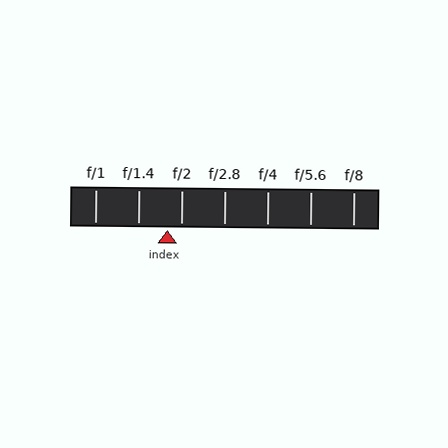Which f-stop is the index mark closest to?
The index mark is closest to f/2.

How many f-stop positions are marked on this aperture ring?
There are 7 f-stop positions marked.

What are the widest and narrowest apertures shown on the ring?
The widest aperture shown is f/1 and the narrowest is f/8.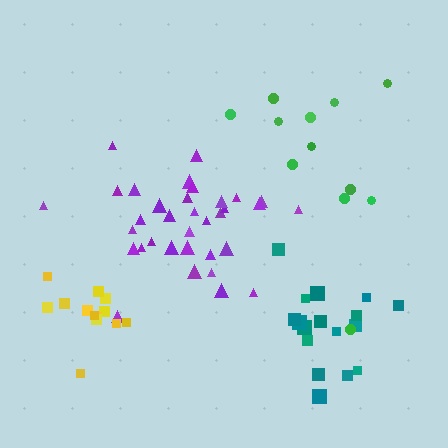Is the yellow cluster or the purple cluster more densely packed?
Yellow.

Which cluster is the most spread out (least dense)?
Green.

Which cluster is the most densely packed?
Yellow.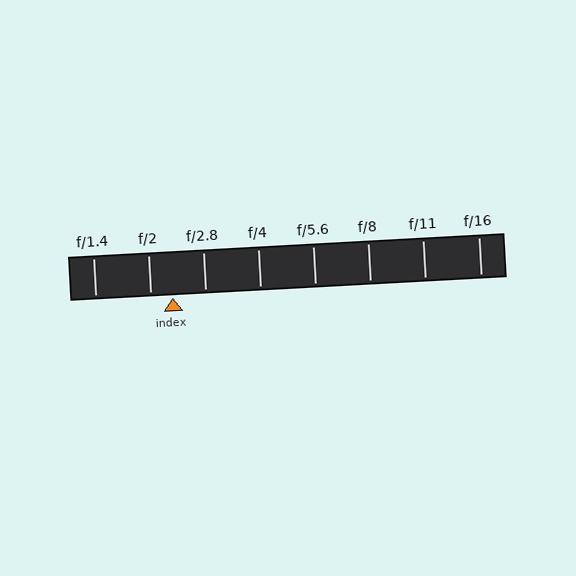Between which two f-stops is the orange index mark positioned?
The index mark is between f/2 and f/2.8.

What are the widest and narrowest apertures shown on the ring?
The widest aperture shown is f/1.4 and the narrowest is f/16.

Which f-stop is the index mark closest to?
The index mark is closest to f/2.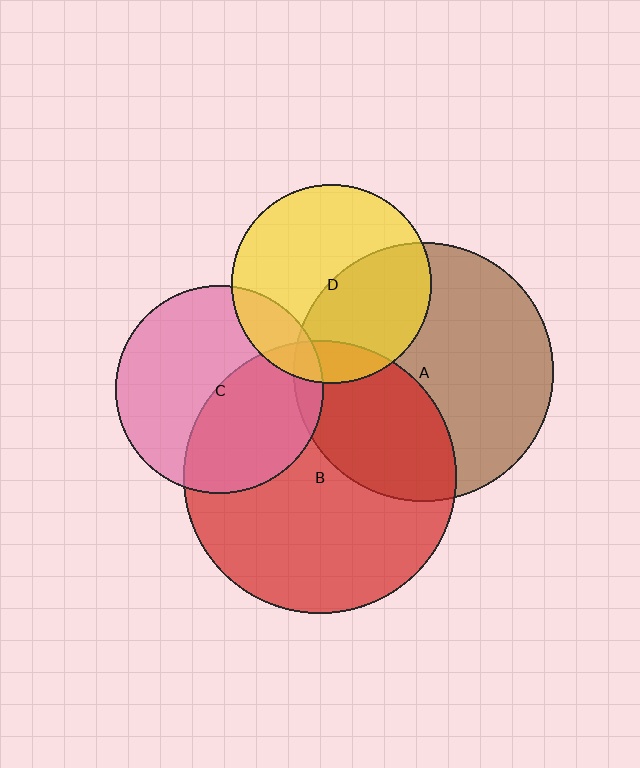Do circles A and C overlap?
Yes.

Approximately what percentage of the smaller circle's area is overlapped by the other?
Approximately 5%.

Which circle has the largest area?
Circle B (red).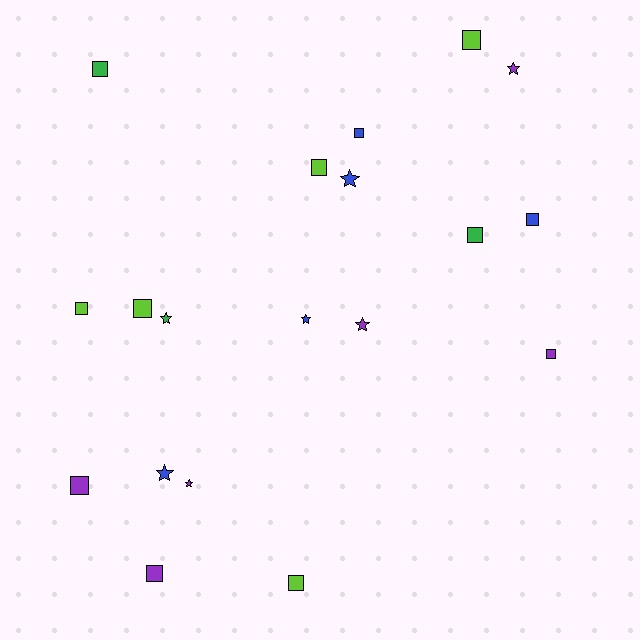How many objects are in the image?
There are 19 objects.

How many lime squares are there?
There are 5 lime squares.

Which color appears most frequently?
Purple, with 6 objects.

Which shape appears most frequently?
Square, with 12 objects.